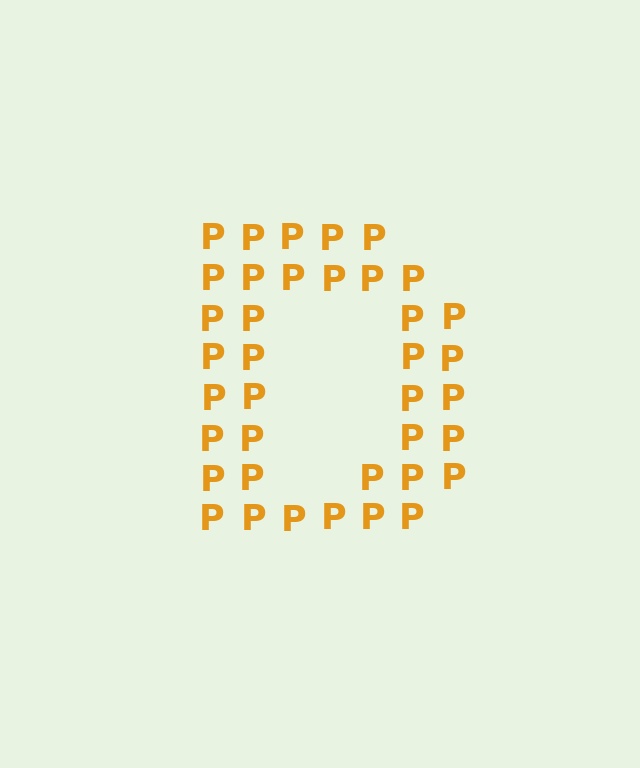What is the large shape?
The large shape is the letter D.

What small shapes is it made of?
It is made of small letter P's.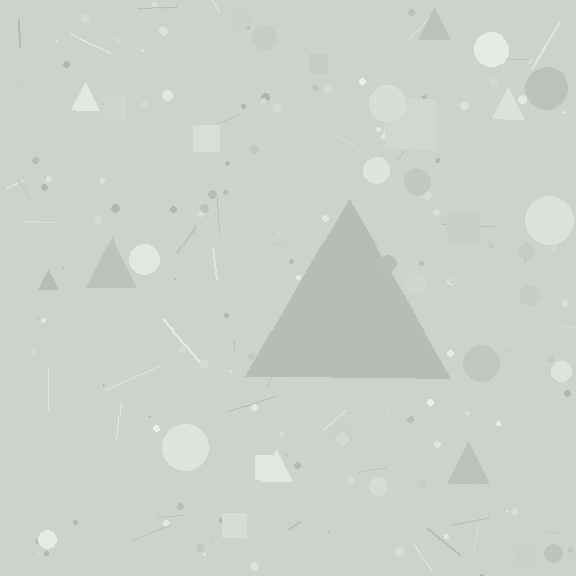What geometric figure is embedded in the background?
A triangle is embedded in the background.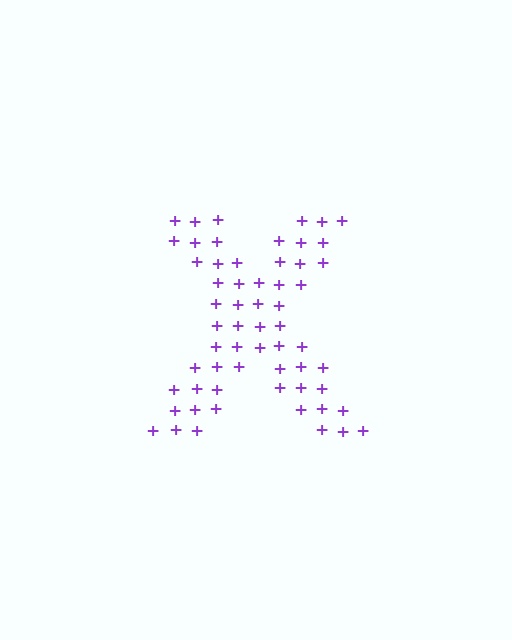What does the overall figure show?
The overall figure shows the letter X.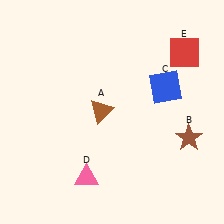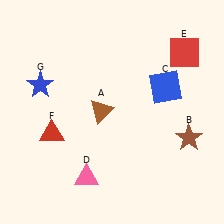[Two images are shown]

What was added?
A red triangle (F), a blue star (G) were added in Image 2.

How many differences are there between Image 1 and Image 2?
There are 2 differences between the two images.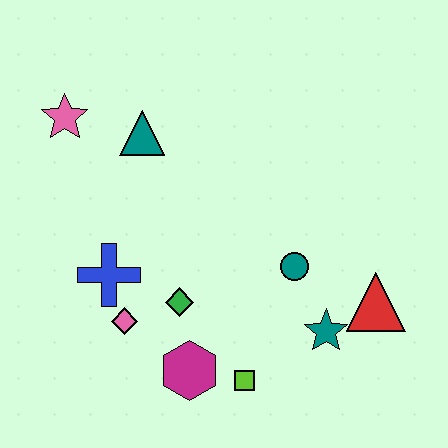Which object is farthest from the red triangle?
The pink star is farthest from the red triangle.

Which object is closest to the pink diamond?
The blue cross is closest to the pink diamond.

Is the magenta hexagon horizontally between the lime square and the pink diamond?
Yes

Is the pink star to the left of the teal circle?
Yes